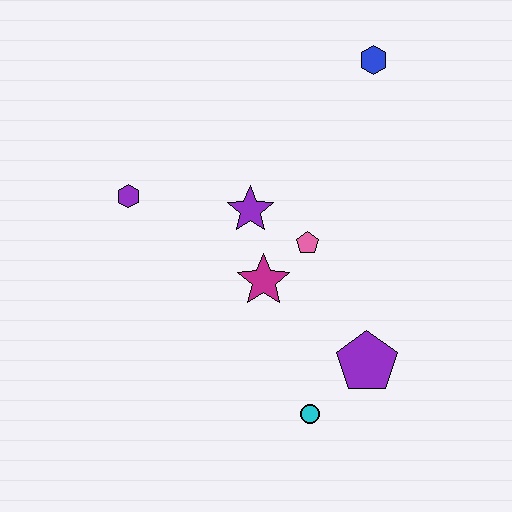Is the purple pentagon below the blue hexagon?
Yes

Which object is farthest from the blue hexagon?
The cyan circle is farthest from the blue hexagon.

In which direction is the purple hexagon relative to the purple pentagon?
The purple hexagon is to the left of the purple pentagon.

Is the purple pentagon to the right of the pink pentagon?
Yes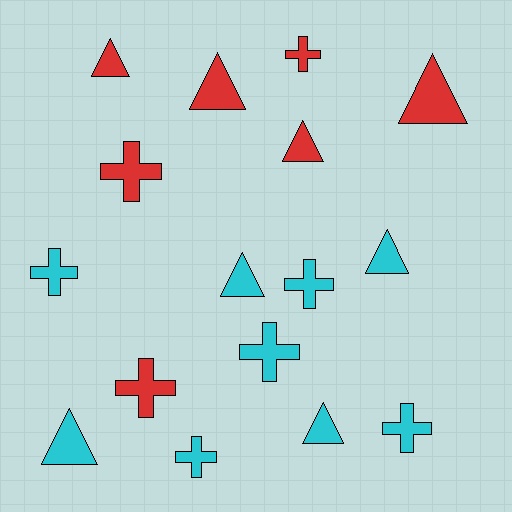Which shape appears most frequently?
Triangle, with 8 objects.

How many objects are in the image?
There are 16 objects.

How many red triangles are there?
There are 4 red triangles.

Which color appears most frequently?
Cyan, with 9 objects.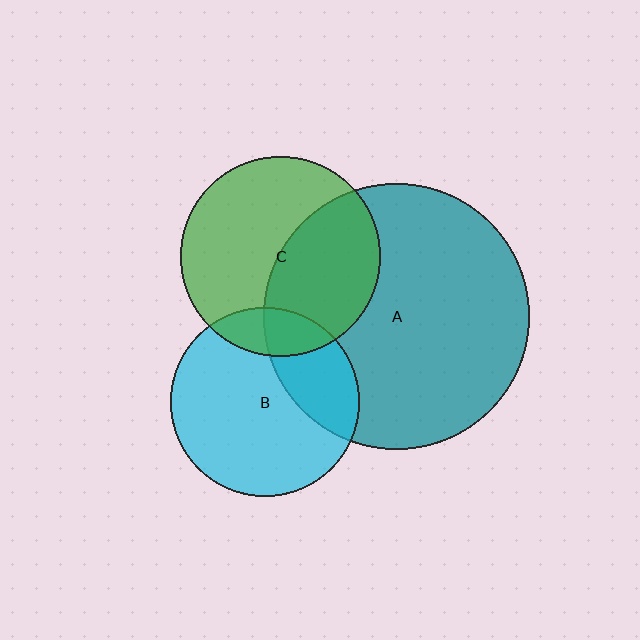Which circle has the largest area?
Circle A (teal).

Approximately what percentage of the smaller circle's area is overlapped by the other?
Approximately 30%.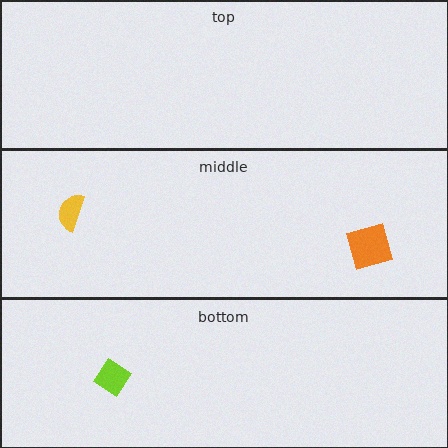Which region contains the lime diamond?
The bottom region.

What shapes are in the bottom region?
The lime diamond.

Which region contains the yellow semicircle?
The middle region.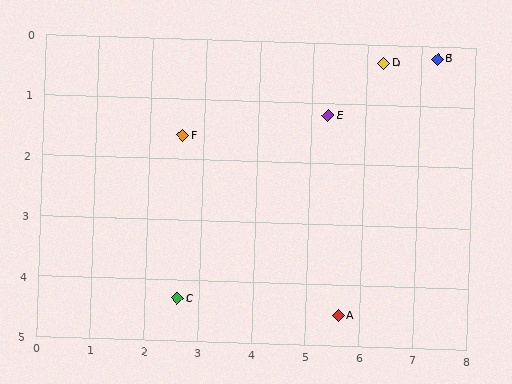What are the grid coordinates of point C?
Point C is at approximately (2.6, 4.3).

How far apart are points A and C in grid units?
Points A and C are about 3.0 grid units apart.